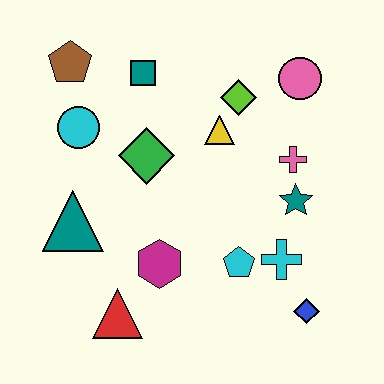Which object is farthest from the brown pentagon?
The blue diamond is farthest from the brown pentagon.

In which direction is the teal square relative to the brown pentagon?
The teal square is to the right of the brown pentagon.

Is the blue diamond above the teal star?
No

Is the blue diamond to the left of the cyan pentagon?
No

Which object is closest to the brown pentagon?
The cyan circle is closest to the brown pentagon.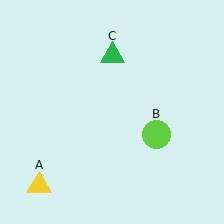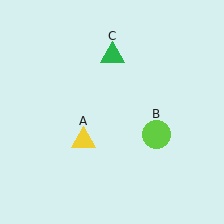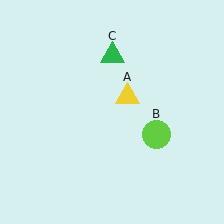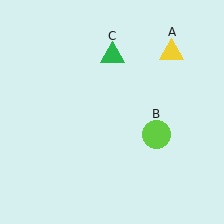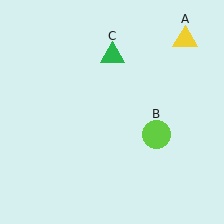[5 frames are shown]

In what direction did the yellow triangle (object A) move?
The yellow triangle (object A) moved up and to the right.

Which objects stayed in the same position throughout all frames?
Lime circle (object B) and green triangle (object C) remained stationary.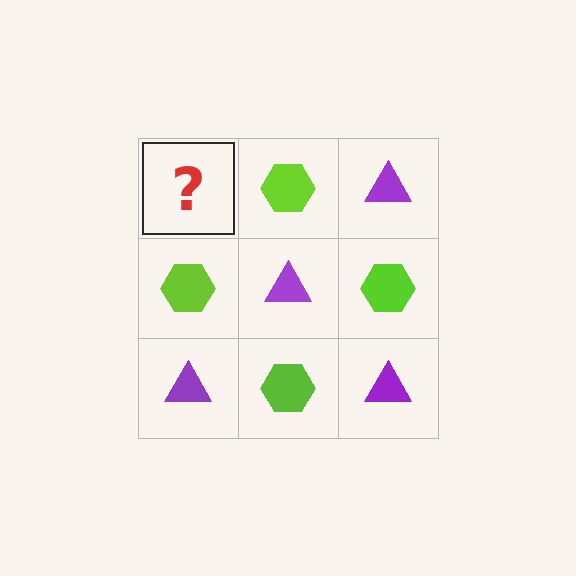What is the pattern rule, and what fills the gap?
The rule is that it alternates purple triangle and lime hexagon in a checkerboard pattern. The gap should be filled with a purple triangle.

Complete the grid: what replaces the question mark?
The question mark should be replaced with a purple triangle.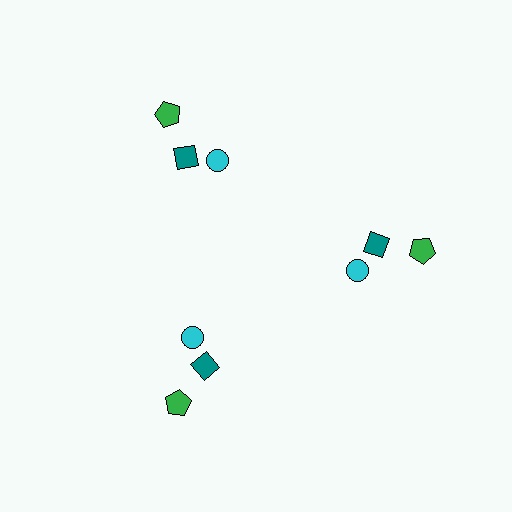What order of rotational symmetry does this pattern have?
This pattern has 3-fold rotational symmetry.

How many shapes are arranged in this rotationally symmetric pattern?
There are 9 shapes, arranged in 3 groups of 3.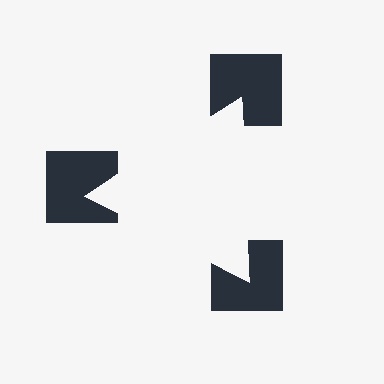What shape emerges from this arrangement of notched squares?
An illusory triangle — its edges are inferred from the aligned wedge cuts in the notched squares, not physically drawn.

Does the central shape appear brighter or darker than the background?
It typically appears slightly brighter than the background, even though no actual brightness change is drawn.